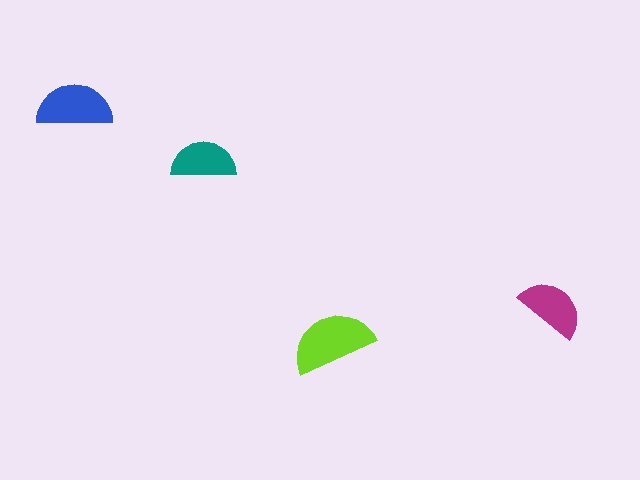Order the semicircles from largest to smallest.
the lime one, the blue one, the magenta one, the teal one.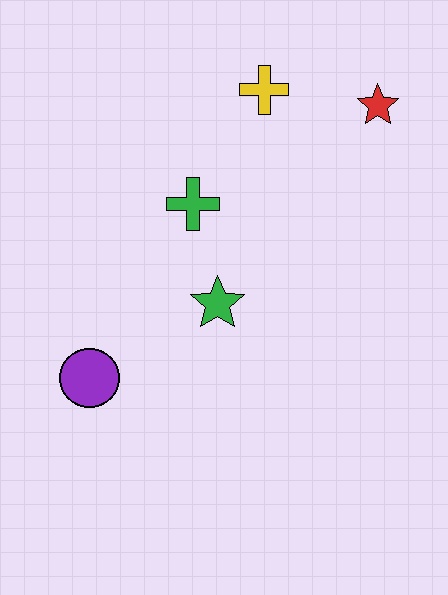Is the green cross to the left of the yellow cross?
Yes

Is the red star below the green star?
No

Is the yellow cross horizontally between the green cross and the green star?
No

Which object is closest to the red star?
The yellow cross is closest to the red star.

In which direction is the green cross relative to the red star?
The green cross is to the left of the red star.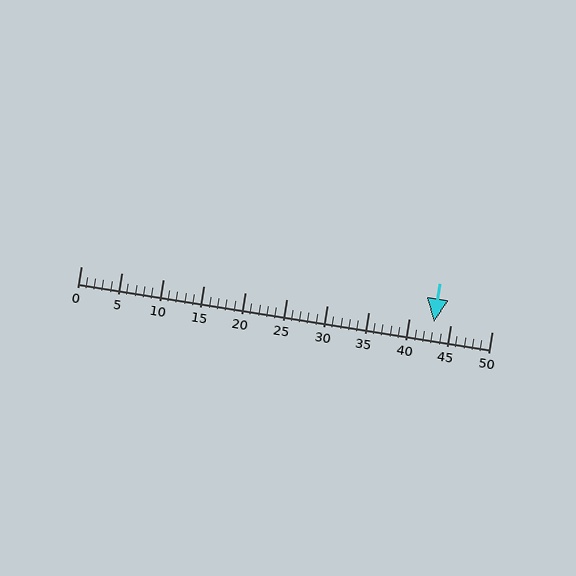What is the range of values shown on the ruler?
The ruler shows values from 0 to 50.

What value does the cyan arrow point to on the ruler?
The cyan arrow points to approximately 43.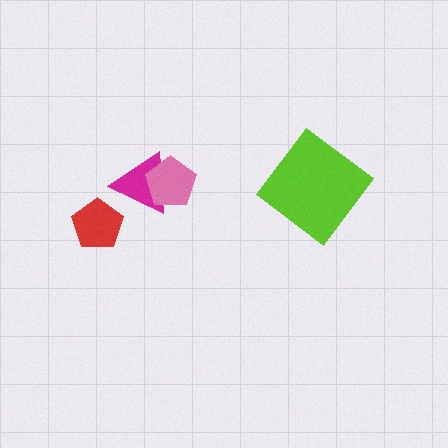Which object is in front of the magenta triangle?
The pink pentagon is in front of the magenta triangle.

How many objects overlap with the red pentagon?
0 objects overlap with the red pentagon.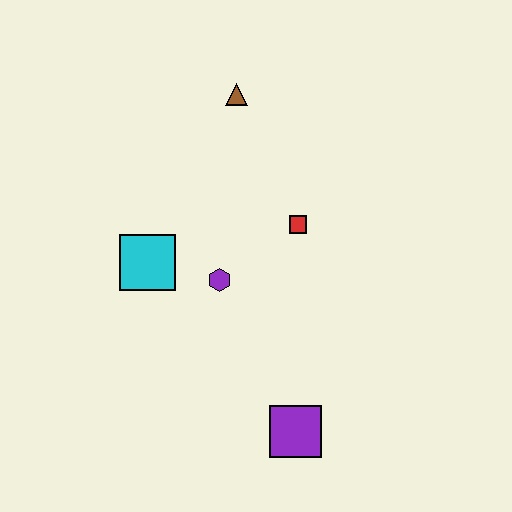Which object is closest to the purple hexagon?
The cyan square is closest to the purple hexagon.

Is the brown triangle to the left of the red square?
Yes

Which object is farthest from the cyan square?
The purple square is farthest from the cyan square.